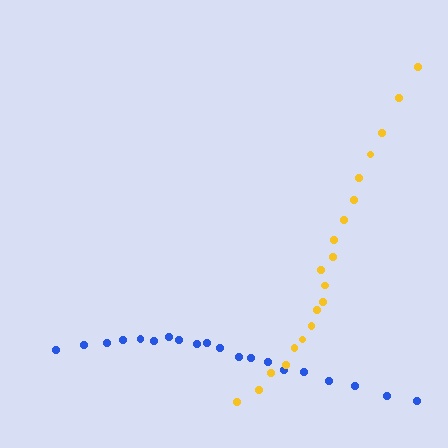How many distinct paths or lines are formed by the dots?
There are 2 distinct paths.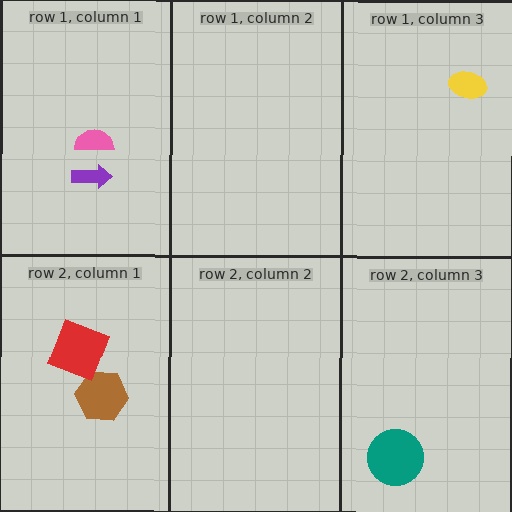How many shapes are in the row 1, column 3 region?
1.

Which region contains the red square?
The row 2, column 1 region.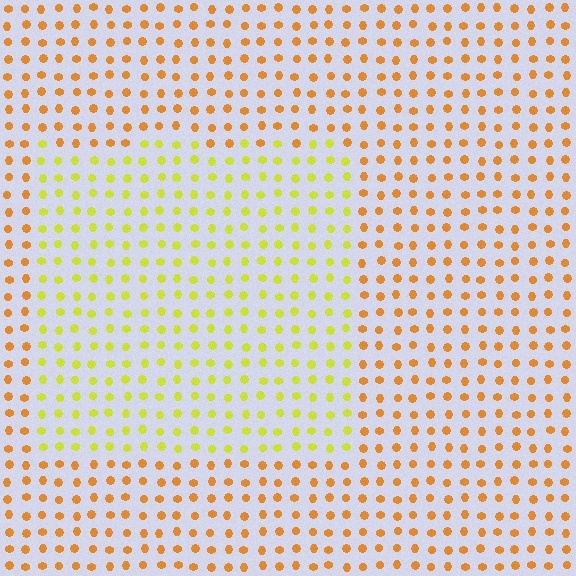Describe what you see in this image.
The image is filled with small orange elements in a uniform arrangement. A rectangle-shaped region is visible where the elements are tinted to a slightly different hue, forming a subtle color boundary.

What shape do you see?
I see a rectangle.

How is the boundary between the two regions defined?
The boundary is defined purely by a slight shift in hue (about 37 degrees). Spacing, size, and orientation are identical on both sides.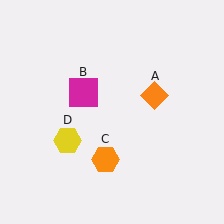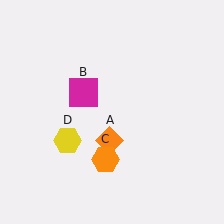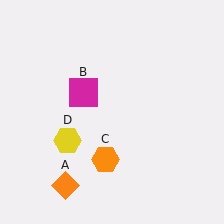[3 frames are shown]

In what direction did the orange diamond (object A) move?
The orange diamond (object A) moved down and to the left.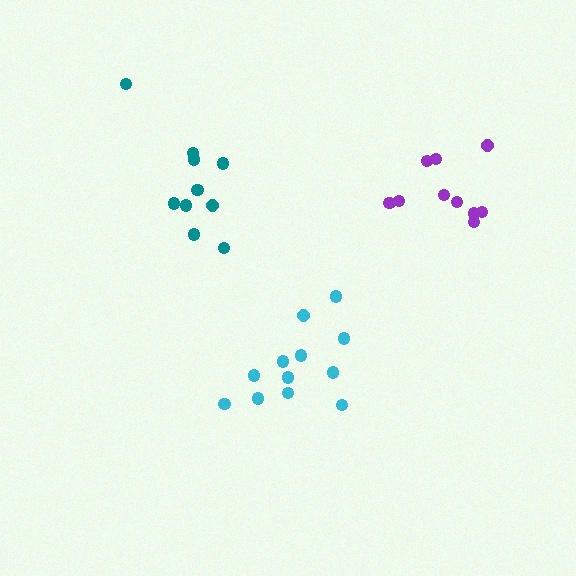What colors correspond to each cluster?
The clusters are colored: purple, teal, cyan.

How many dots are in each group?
Group 1: 10 dots, Group 2: 10 dots, Group 3: 12 dots (32 total).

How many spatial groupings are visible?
There are 3 spatial groupings.